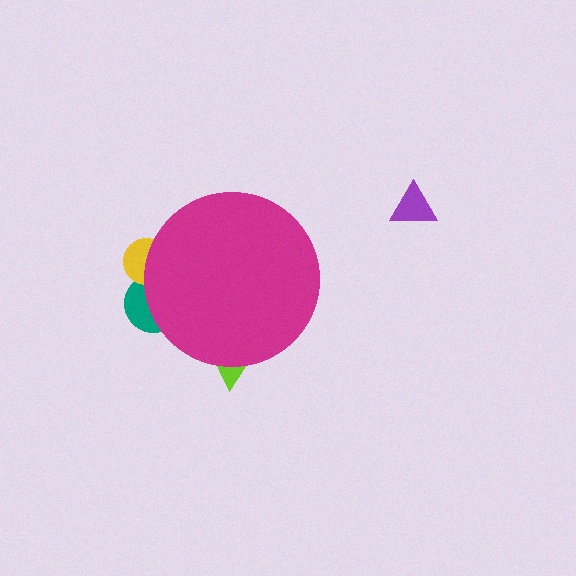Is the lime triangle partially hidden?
Yes, the lime triangle is partially hidden behind the magenta circle.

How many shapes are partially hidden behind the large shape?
3 shapes are partially hidden.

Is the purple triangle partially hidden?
No, the purple triangle is fully visible.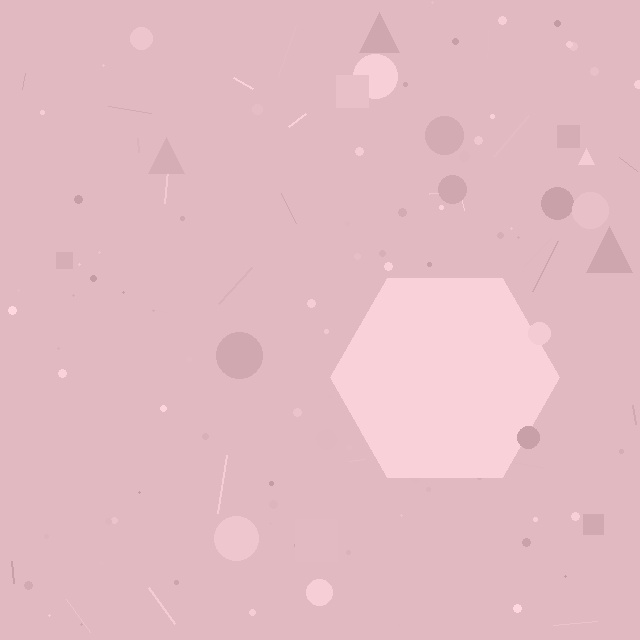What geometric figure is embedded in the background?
A hexagon is embedded in the background.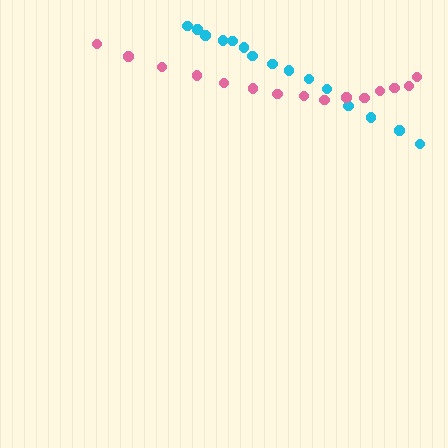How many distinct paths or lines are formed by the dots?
There are 2 distinct paths.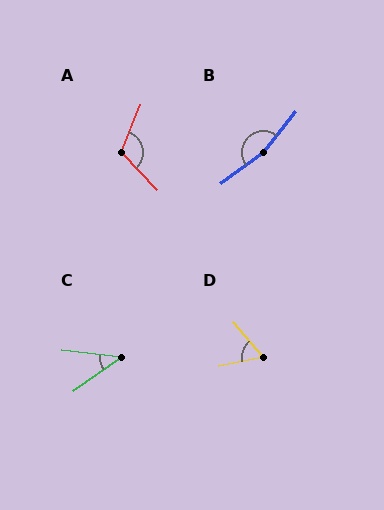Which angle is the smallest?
C, at approximately 41 degrees.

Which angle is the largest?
B, at approximately 164 degrees.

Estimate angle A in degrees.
Approximately 113 degrees.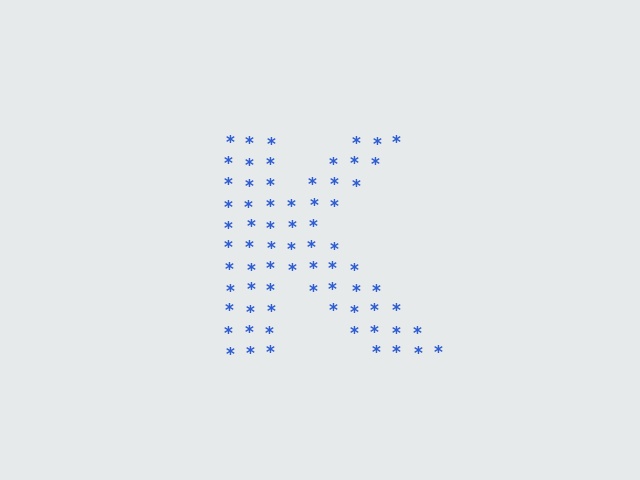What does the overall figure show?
The overall figure shows the letter K.